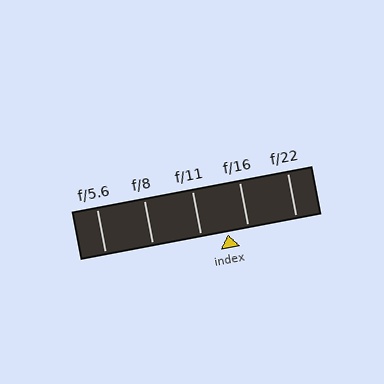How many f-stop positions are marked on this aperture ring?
There are 5 f-stop positions marked.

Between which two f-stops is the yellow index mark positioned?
The index mark is between f/11 and f/16.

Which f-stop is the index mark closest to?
The index mark is closest to f/16.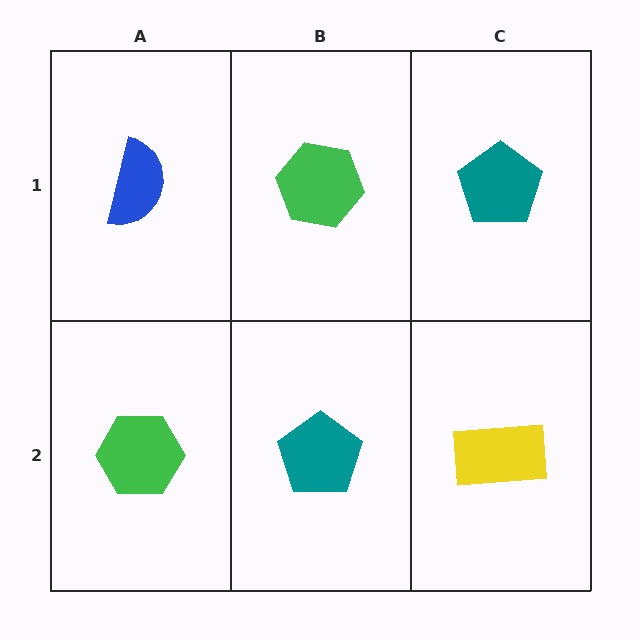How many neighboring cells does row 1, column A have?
2.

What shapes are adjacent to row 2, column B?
A green hexagon (row 1, column B), a green hexagon (row 2, column A), a yellow rectangle (row 2, column C).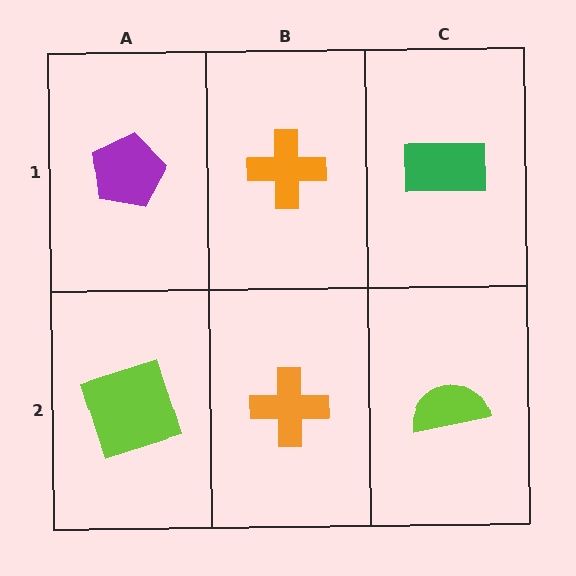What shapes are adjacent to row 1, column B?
An orange cross (row 2, column B), a purple pentagon (row 1, column A), a green rectangle (row 1, column C).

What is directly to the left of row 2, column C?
An orange cross.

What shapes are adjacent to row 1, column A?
A lime square (row 2, column A), an orange cross (row 1, column B).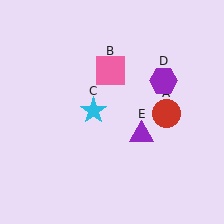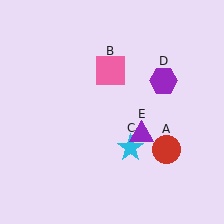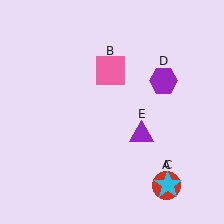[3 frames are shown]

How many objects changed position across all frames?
2 objects changed position: red circle (object A), cyan star (object C).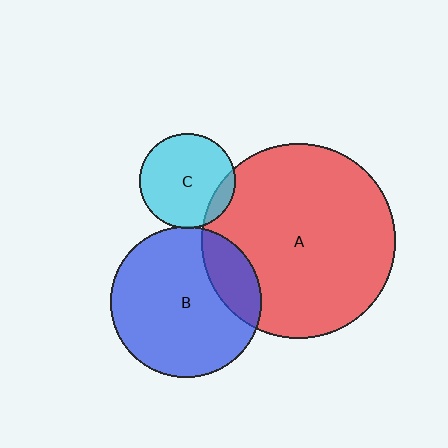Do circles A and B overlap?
Yes.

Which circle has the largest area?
Circle A (red).